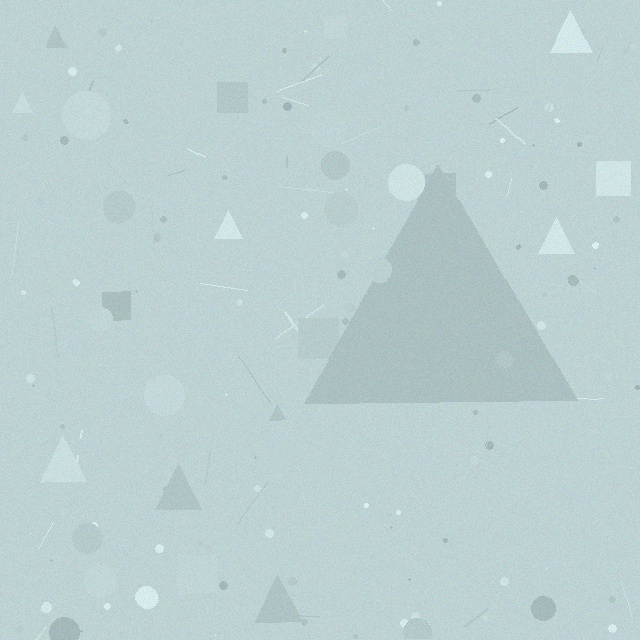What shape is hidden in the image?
A triangle is hidden in the image.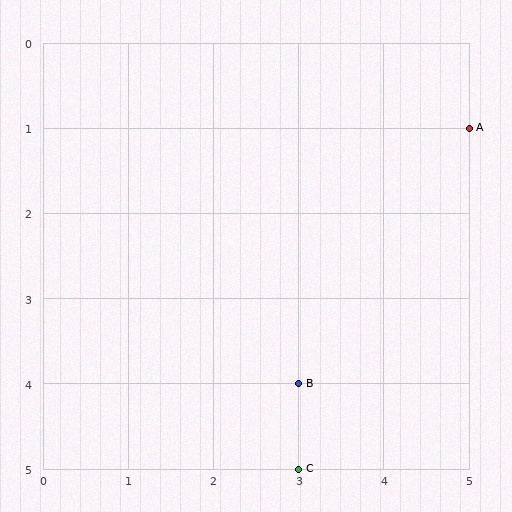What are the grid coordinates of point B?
Point B is at grid coordinates (3, 4).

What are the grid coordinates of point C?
Point C is at grid coordinates (3, 5).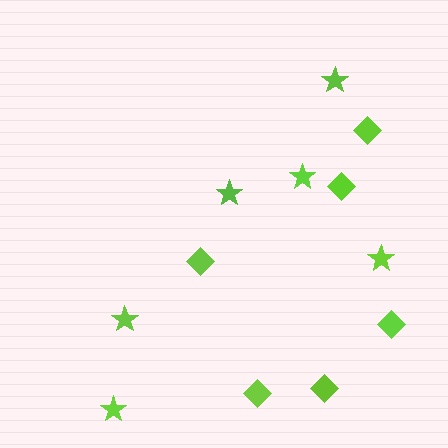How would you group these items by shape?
There are 2 groups: one group of stars (6) and one group of diamonds (6).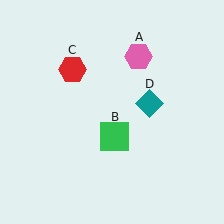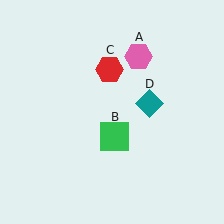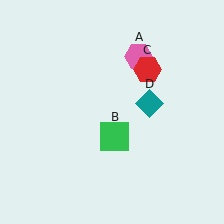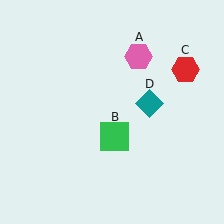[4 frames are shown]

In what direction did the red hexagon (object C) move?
The red hexagon (object C) moved right.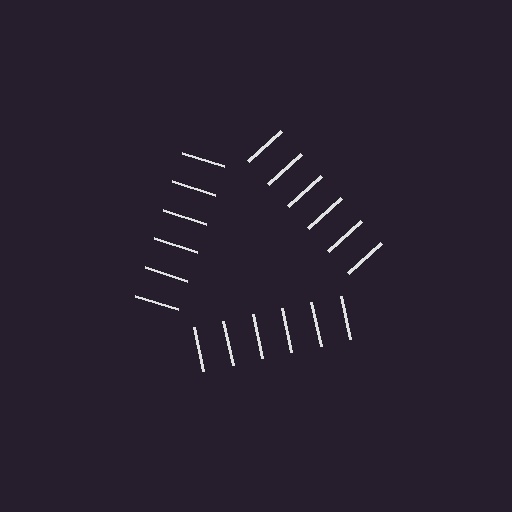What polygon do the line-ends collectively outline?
An illusory triangle — the line segments terminate on its edges but no continuous stroke is drawn.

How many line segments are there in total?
18 — 6 along each of the 3 edges.